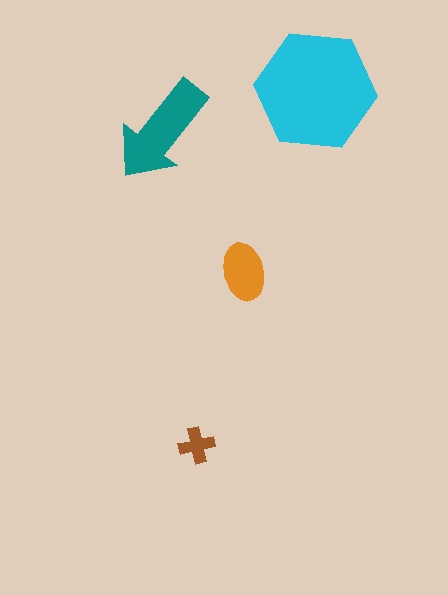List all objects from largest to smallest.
The cyan hexagon, the teal arrow, the orange ellipse, the brown cross.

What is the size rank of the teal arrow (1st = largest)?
2nd.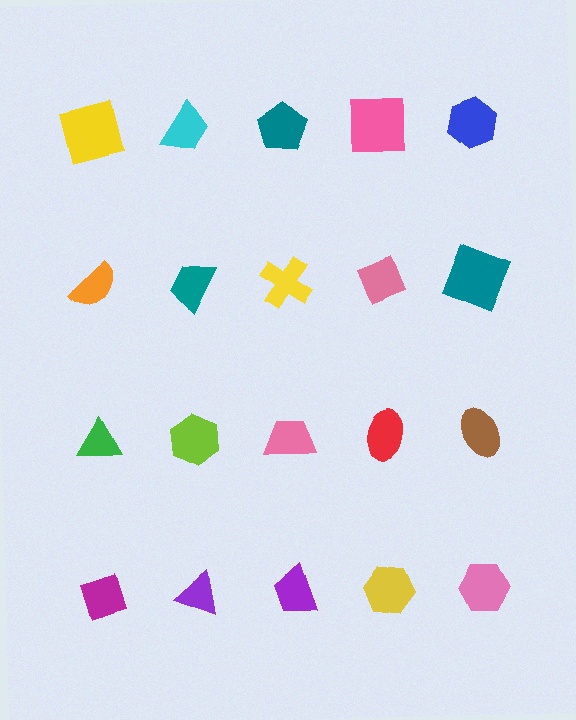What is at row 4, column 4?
A yellow hexagon.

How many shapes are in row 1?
5 shapes.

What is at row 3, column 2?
A lime hexagon.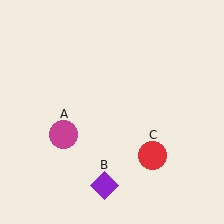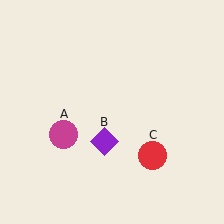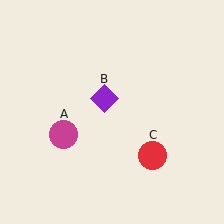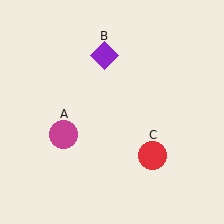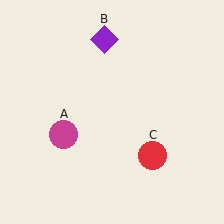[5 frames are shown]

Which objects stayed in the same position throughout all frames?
Magenta circle (object A) and red circle (object C) remained stationary.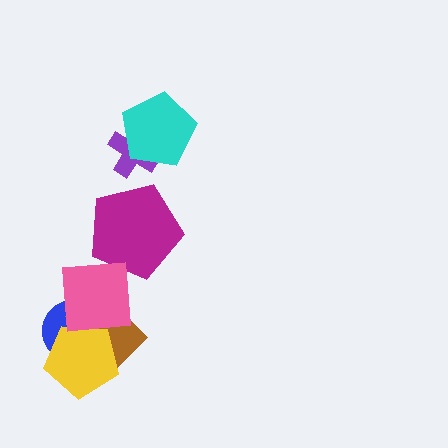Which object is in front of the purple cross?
The cyan pentagon is in front of the purple cross.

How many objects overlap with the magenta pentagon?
1 object overlaps with the magenta pentagon.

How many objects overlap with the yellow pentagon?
3 objects overlap with the yellow pentagon.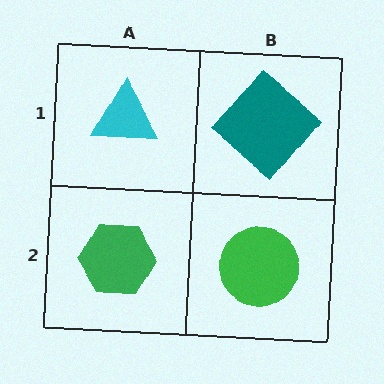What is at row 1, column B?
A teal diamond.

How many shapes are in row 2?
2 shapes.